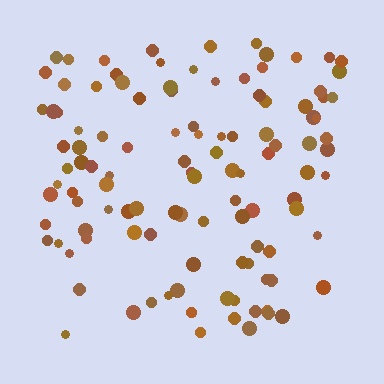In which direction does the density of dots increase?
From bottom to top, with the top side densest.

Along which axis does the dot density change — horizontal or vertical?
Vertical.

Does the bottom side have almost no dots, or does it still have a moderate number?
Still a moderate number, just noticeably fewer than the top.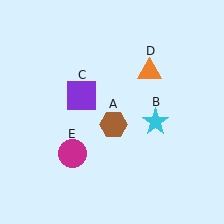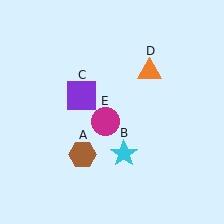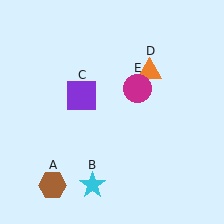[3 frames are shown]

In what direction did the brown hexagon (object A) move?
The brown hexagon (object A) moved down and to the left.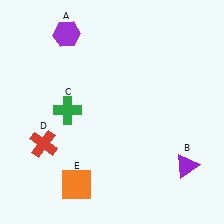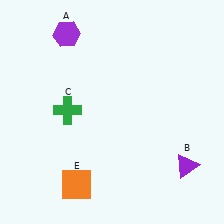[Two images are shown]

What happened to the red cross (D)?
The red cross (D) was removed in Image 2. It was in the bottom-left area of Image 1.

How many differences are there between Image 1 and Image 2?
There is 1 difference between the two images.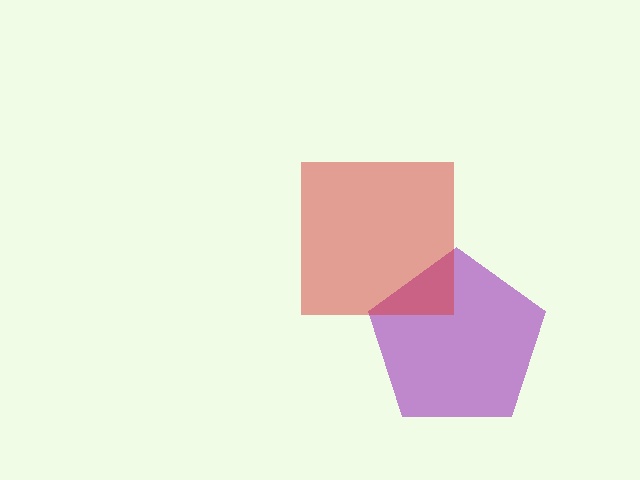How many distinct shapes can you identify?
There are 2 distinct shapes: a purple pentagon, a red square.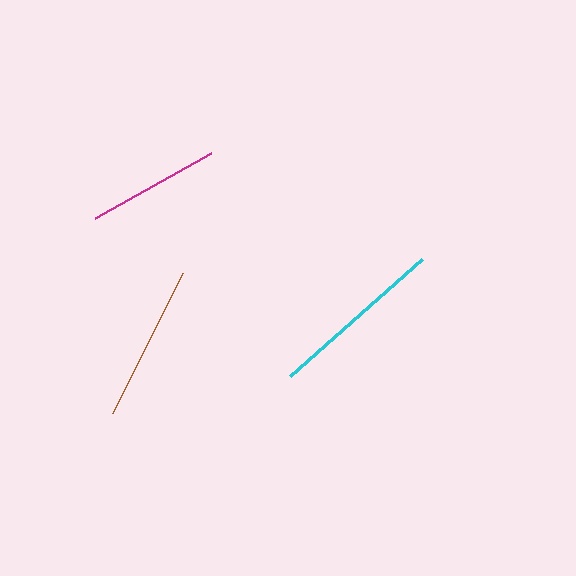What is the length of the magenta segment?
The magenta segment is approximately 133 pixels long.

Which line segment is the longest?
The cyan line is the longest at approximately 176 pixels.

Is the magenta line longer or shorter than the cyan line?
The cyan line is longer than the magenta line.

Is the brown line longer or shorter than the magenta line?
The brown line is longer than the magenta line.